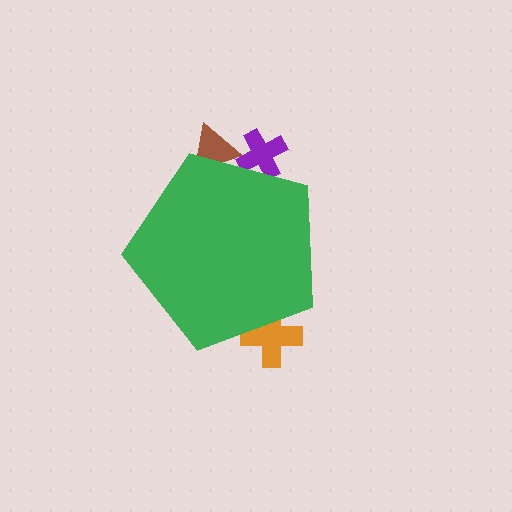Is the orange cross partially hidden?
Yes, the orange cross is partially hidden behind the green pentagon.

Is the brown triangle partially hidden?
Yes, the brown triangle is partially hidden behind the green pentagon.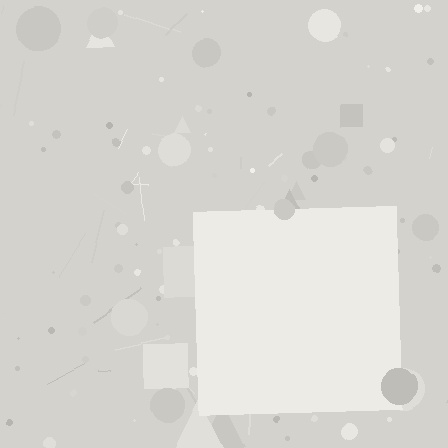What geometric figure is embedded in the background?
A square is embedded in the background.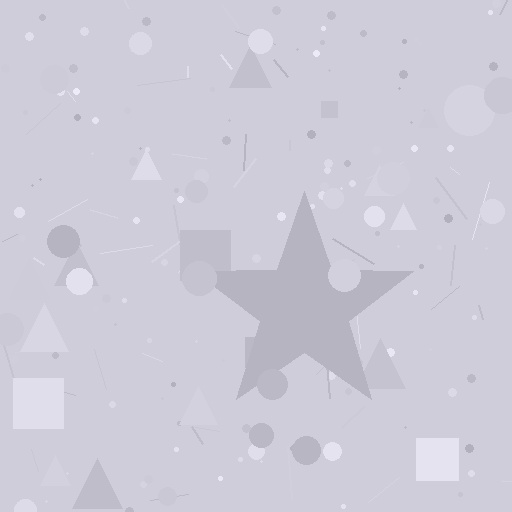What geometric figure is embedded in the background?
A star is embedded in the background.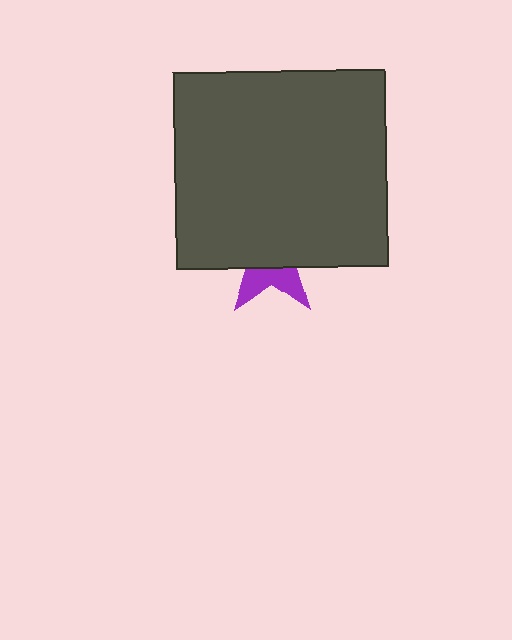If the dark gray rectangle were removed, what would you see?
You would see the complete purple star.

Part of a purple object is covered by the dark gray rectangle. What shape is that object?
It is a star.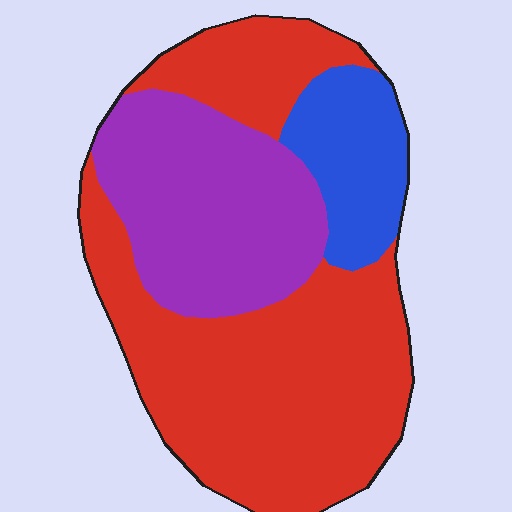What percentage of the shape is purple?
Purple covers roughly 30% of the shape.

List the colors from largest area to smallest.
From largest to smallest: red, purple, blue.